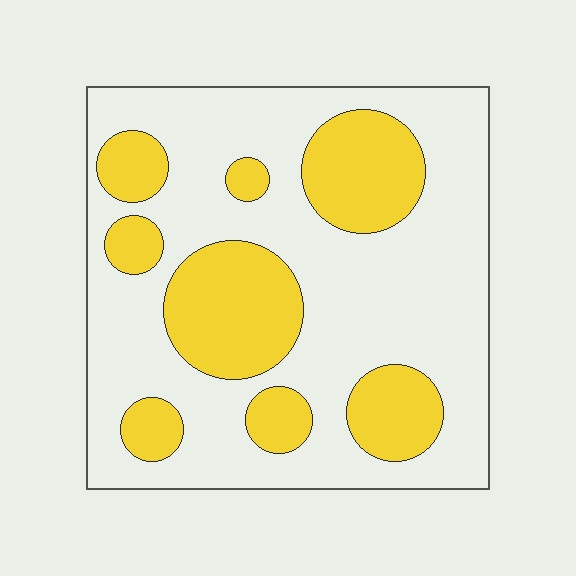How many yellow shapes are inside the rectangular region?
8.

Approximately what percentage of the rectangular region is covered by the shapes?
Approximately 30%.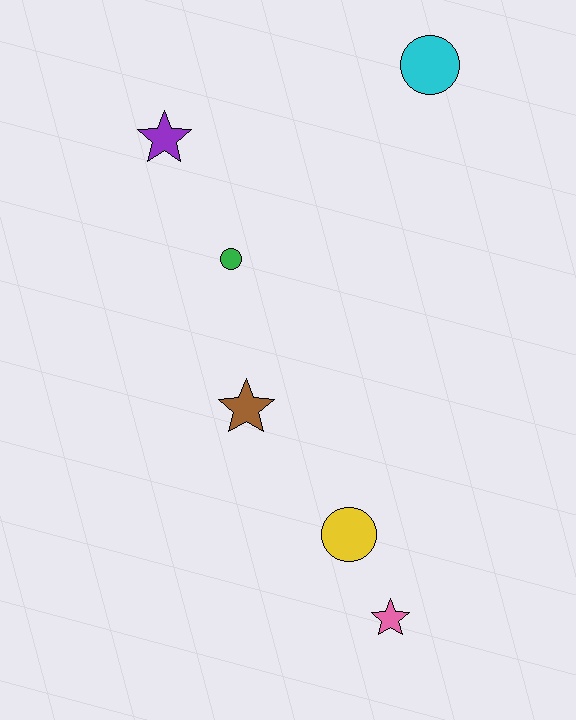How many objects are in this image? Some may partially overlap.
There are 6 objects.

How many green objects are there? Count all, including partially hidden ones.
There is 1 green object.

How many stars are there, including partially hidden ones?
There are 3 stars.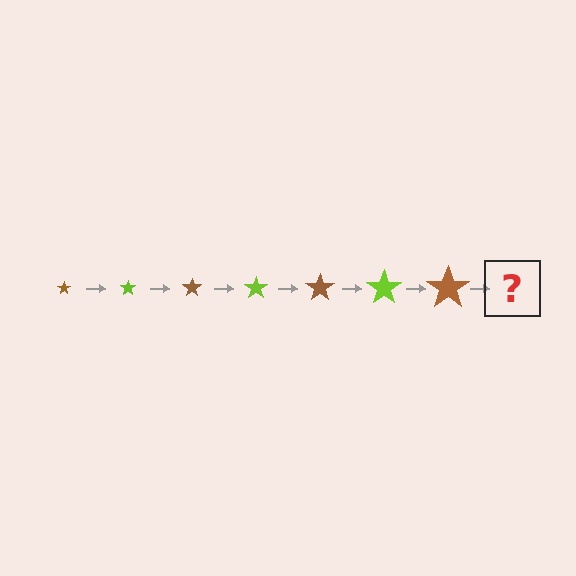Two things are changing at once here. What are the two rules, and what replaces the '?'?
The two rules are that the star grows larger each step and the color cycles through brown and lime. The '?' should be a lime star, larger than the previous one.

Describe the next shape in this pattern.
It should be a lime star, larger than the previous one.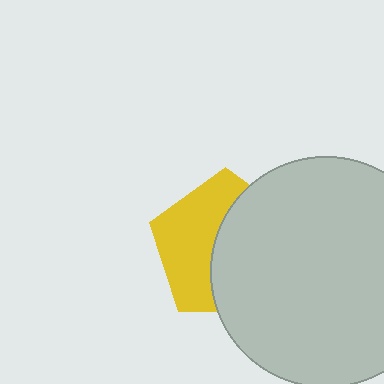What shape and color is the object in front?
The object in front is a light gray circle.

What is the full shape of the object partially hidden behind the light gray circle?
The partially hidden object is a yellow pentagon.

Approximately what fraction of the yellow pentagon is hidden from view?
Roughly 54% of the yellow pentagon is hidden behind the light gray circle.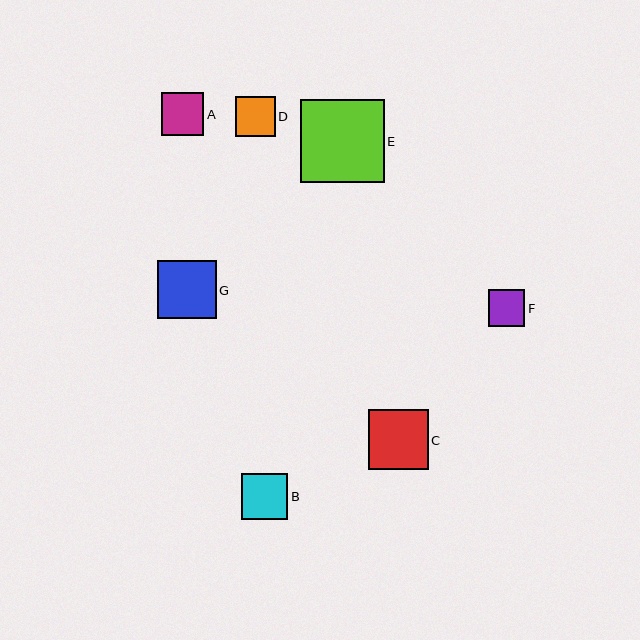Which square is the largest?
Square E is the largest with a size of approximately 83 pixels.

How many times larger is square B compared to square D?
Square B is approximately 1.1 times the size of square D.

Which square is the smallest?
Square F is the smallest with a size of approximately 37 pixels.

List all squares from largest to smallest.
From largest to smallest: E, C, G, B, A, D, F.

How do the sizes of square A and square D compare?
Square A and square D are approximately the same size.